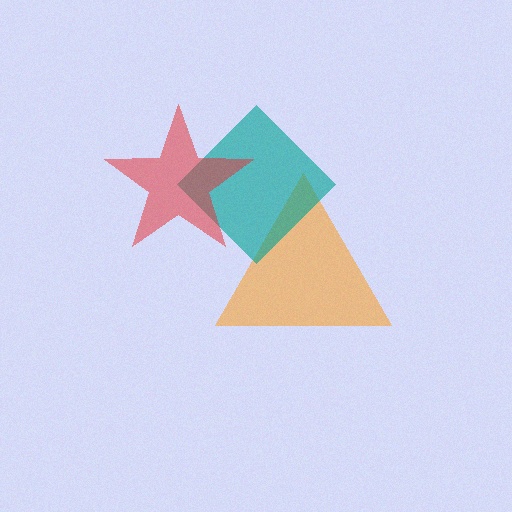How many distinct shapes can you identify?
There are 3 distinct shapes: an orange triangle, a teal diamond, a red star.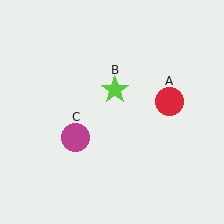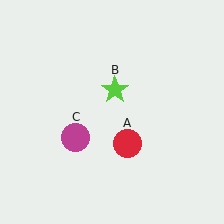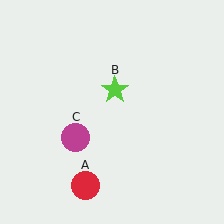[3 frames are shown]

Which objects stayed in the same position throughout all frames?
Lime star (object B) and magenta circle (object C) remained stationary.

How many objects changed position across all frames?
1 object changed position: red circle (object A).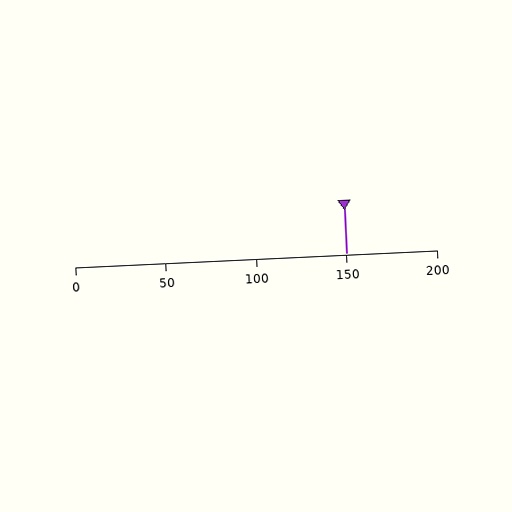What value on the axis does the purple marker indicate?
The marker indicates approximately 150.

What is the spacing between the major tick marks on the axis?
The major ticks are spaced 50 apart.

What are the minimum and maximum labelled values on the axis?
The axis runs from 0 to 200.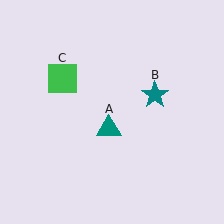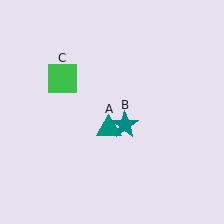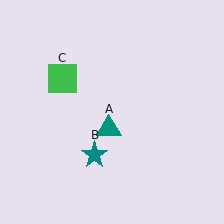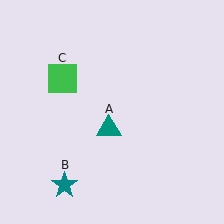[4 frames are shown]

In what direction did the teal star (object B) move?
The teal star (object B) moved down and to the left.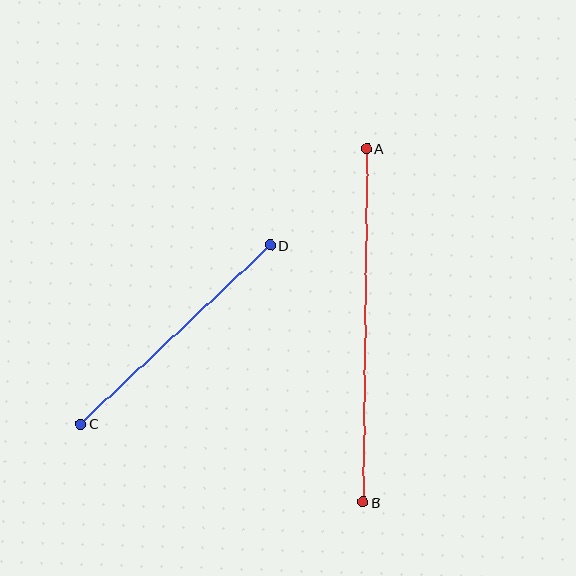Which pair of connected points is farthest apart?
Points A and B are farthest apart.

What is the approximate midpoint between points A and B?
The midpoint is at approximately (365, 325) pixels.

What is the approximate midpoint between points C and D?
The midpoint is at approximately (176, 335) pixels.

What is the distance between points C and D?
The distance is approximately 261 pixels.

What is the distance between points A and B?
The distance is approximately 354 pixels.